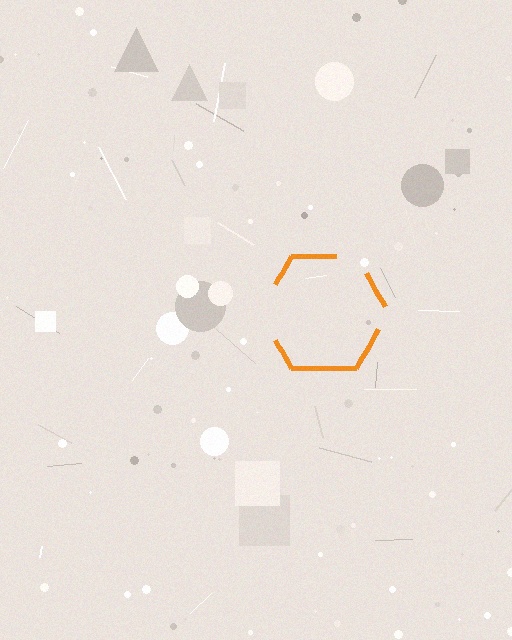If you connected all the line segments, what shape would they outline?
They would outline a hexagon.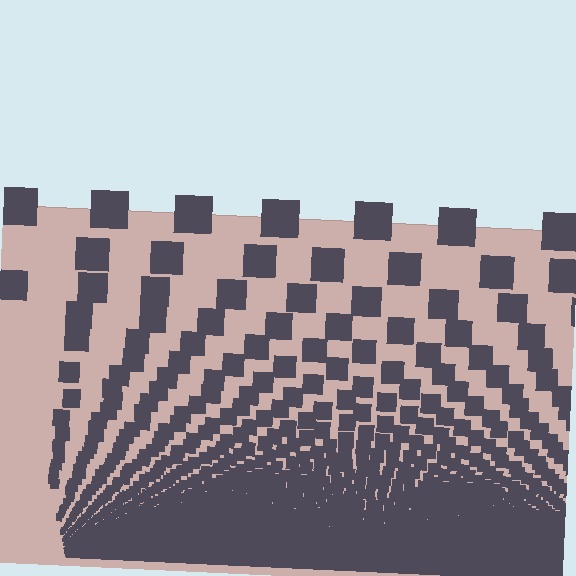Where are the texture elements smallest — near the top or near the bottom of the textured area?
Near the bottom.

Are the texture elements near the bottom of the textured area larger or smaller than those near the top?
Smaller. The gradient is inverted — elements near the bottom are smaller and denser.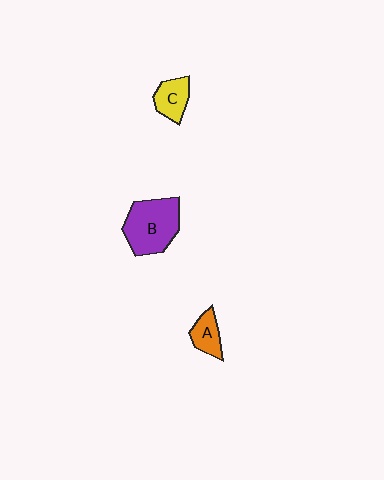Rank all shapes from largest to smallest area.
From largest to smallest: B (purple), C (yellow), A (orange).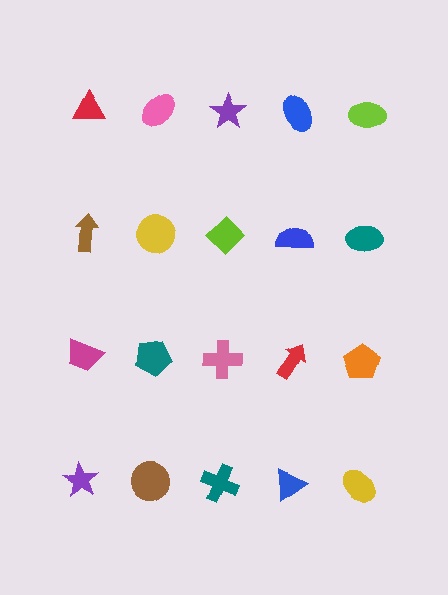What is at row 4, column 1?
A purple star.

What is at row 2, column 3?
A lime diamond.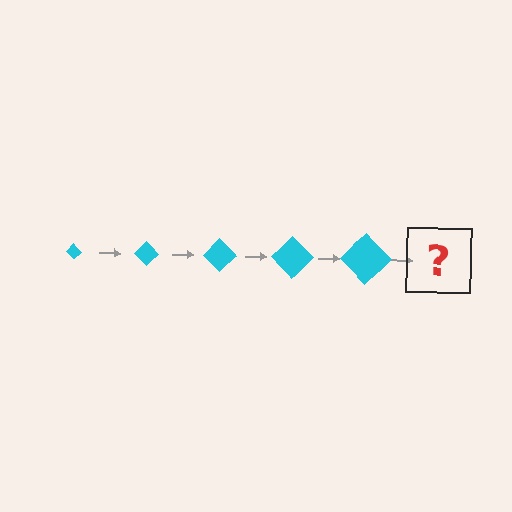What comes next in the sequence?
The next element should be a cyan diamond, larger than the previous one.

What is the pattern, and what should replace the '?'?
The pattern is that the diamond gets progressively larger each step. The '?' should be a cyan diamond, larger than the previous one.